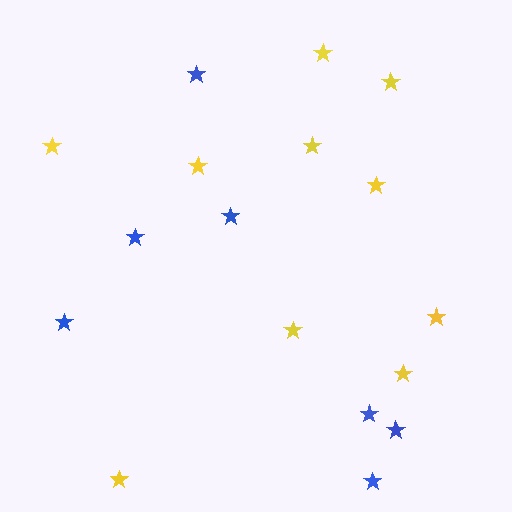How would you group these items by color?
There are 2 groups: one group of blue stars (7) and one group of yellow stars (10).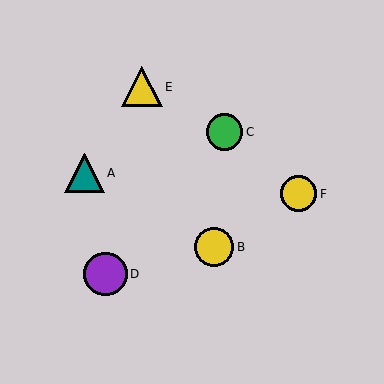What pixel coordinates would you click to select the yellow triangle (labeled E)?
Click at (142, 87) to select the yellow triangle E.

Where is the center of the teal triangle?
The center of the teal triangle is at (85, 173).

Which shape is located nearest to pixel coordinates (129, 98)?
The yellow triangle (labeled E) at (142, 87) is nearest to that location.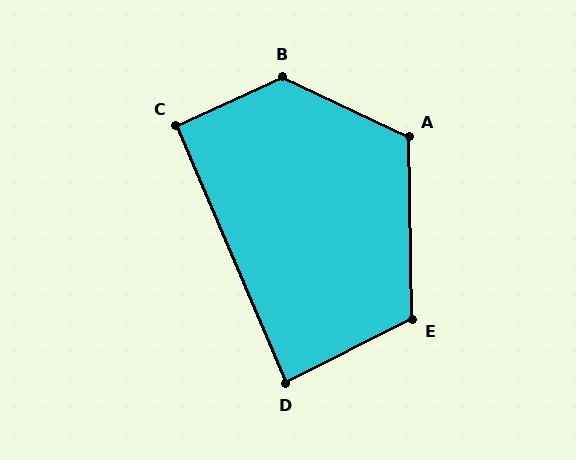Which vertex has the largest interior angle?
B, at approximately 130 degrees.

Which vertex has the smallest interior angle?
D, at approximately 86 degrees.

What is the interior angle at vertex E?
Approximately 116 degrees (obtuse).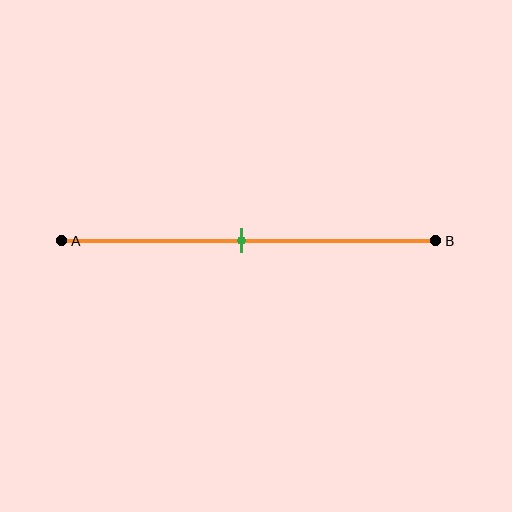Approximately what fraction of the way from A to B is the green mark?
The green mark is approximately 50% of the way from A to B.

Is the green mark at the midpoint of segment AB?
Yes, the mark is approximately at the midpoint.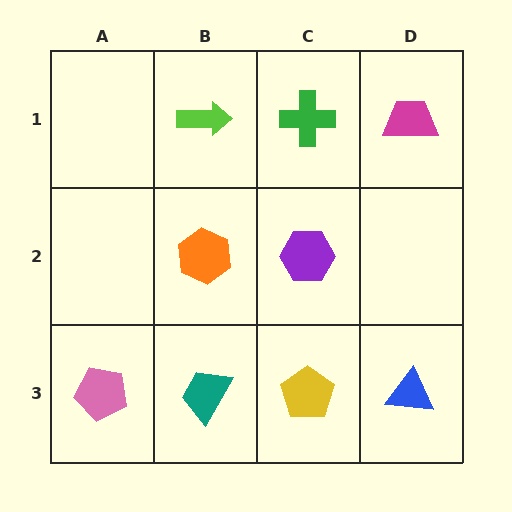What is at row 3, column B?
A teal trapezoid.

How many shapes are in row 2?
2 shapes.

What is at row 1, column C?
A green cross.